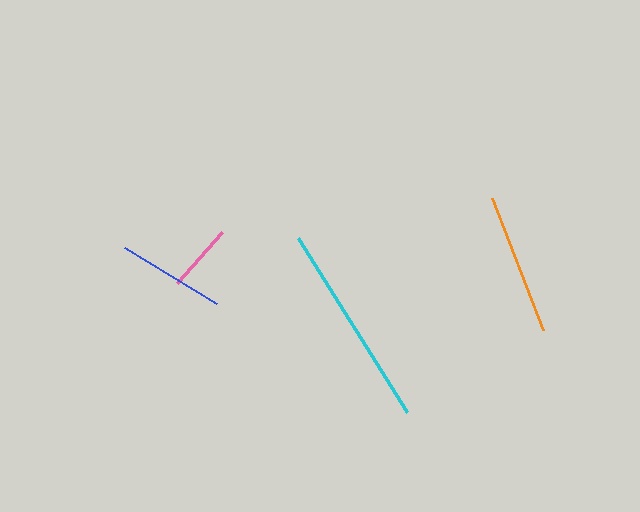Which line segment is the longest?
The cyan line is the longest at approximately 206 pixels.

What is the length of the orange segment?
The orange segment is approximately 141 pixels long.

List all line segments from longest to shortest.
From longest to shortest: cyan, orange, blue, pink.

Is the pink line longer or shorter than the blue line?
The blue line is longer than the pink line.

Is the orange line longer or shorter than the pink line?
The orange line is longer than the pink line.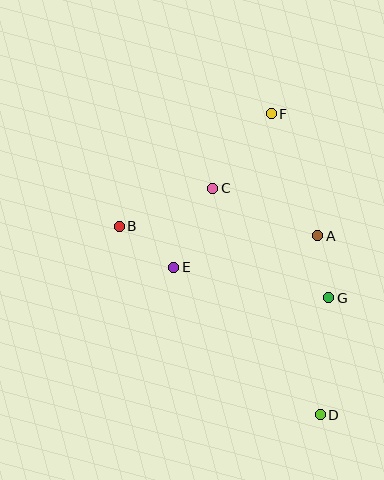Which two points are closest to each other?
Points A and G are closest to each other.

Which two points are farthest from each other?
Points D and F are farthest from each other.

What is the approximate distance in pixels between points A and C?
The distance between A and C is approximately 115 pixels.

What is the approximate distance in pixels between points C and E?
The distance between C and E is approximately 88 pixels.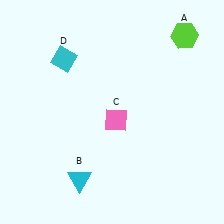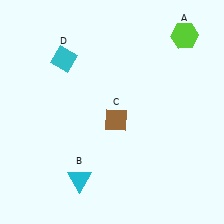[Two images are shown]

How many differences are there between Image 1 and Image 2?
There is 1 difference between the two images.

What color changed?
The diamond (C) changed from pink in Image 1 to brown in Image 2.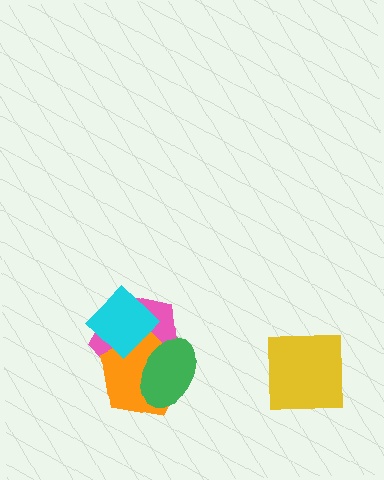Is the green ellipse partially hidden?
No, no other shape covers it.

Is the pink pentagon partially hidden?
Yes, it is partially covered by another shape.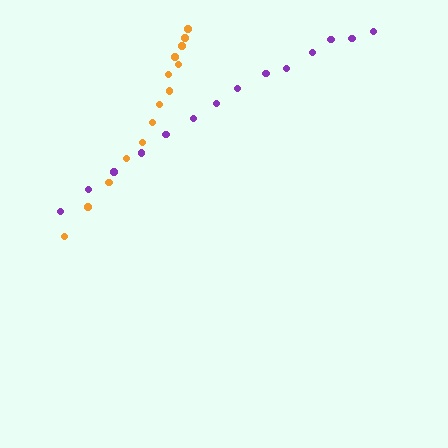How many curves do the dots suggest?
There are 2 distinct paths.